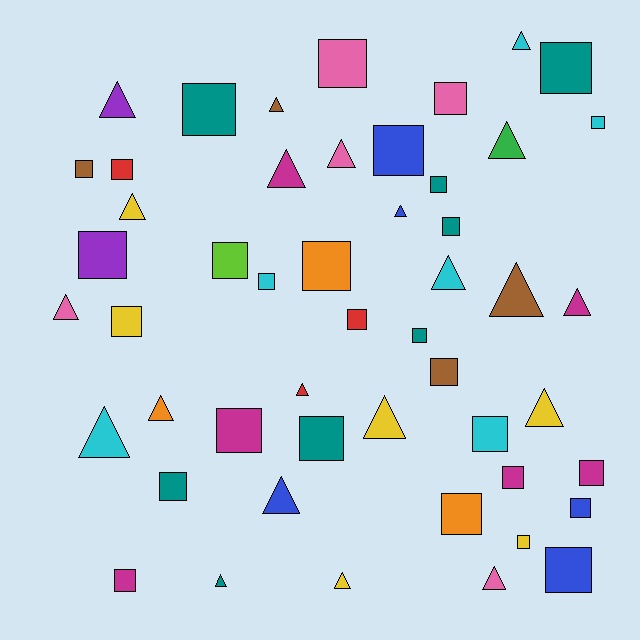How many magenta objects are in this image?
There are 6 magenta objects.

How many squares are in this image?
There are 29 squares.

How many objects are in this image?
There are 50 objects.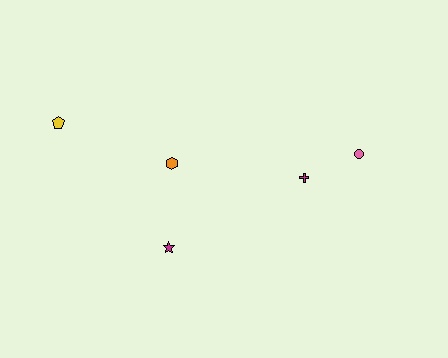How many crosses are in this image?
There is 1 cross.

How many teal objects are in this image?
There are no teal objects.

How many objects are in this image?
There are 5 objects.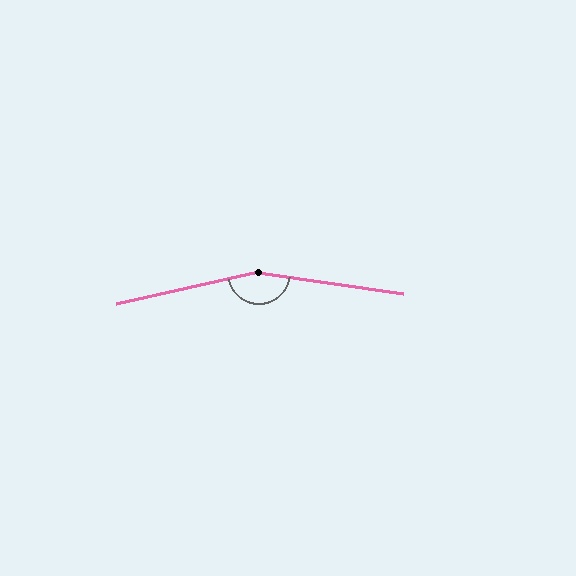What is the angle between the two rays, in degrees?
Approximately 159 degrees.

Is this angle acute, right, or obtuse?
It is obtuse.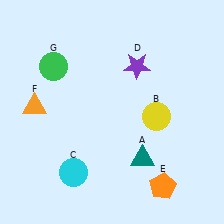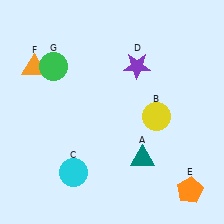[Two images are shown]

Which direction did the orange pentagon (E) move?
The orange pentagon (E) moved right.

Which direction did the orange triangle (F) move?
The orange triangle (F) moved up.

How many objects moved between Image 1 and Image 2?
2 objects moved between the two images.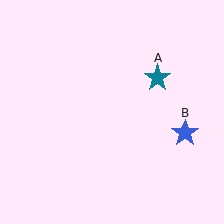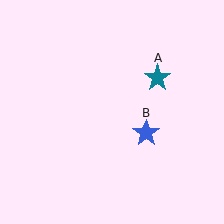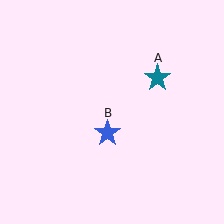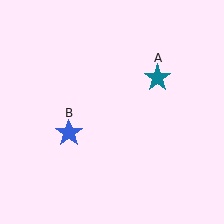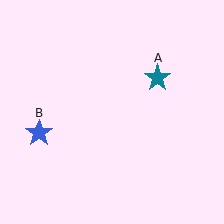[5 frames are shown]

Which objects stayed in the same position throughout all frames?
Teal star (object A) remained stationary.